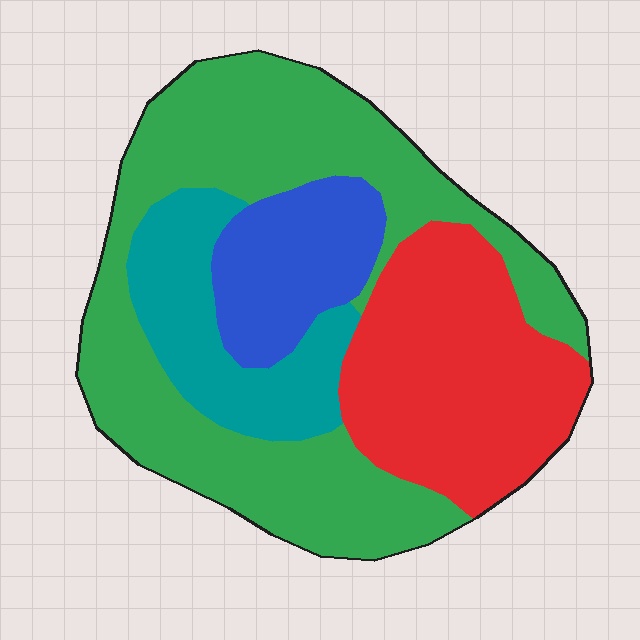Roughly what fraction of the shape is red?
Red covers 26% of the shape.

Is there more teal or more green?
Green.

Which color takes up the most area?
Green, at roughly 45%.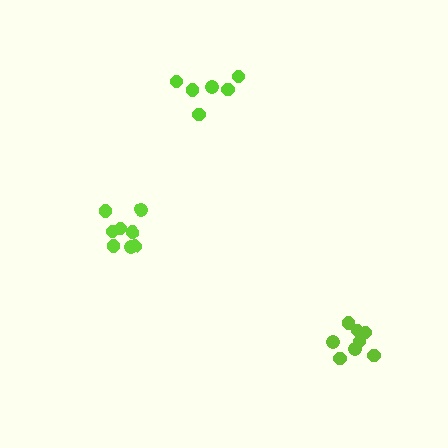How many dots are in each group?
Group 1: 6 dots, Group 2: 8 dots, Group 3: 8 dots (22 total).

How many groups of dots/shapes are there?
There are 3 groups.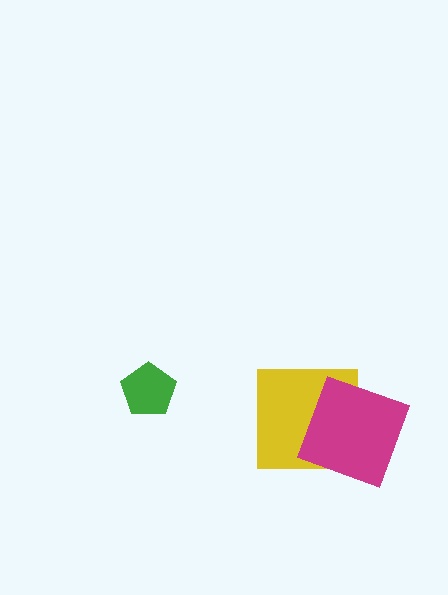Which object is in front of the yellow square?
The magenta square is in front of the yellow square.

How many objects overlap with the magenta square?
1 object overlaps with the magenta square.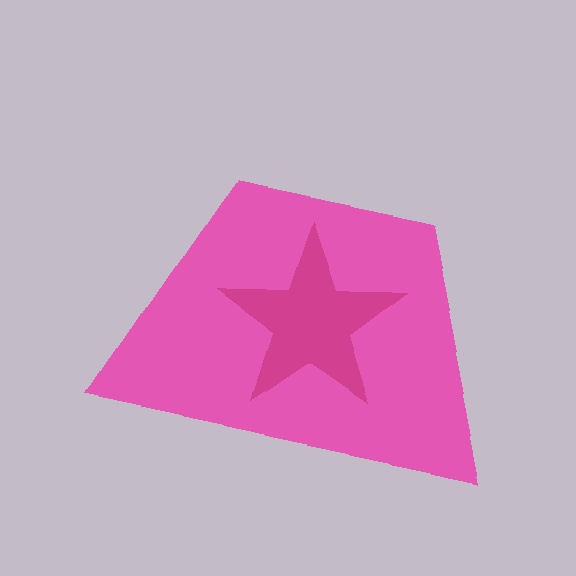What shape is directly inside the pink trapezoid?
The magenta star.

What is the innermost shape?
The magenta star.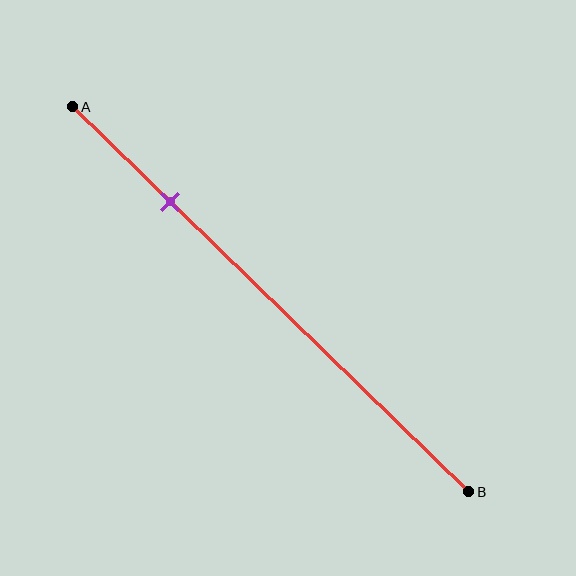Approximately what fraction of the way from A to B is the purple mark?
The purple mark is approximately 25% of the way from A to B.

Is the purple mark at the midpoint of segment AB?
No, the mark is at about 25% from A, not at the 50% midpoint.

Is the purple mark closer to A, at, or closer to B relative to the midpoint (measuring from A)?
The purple mark is closer to point A than the midpoint of segment AB.